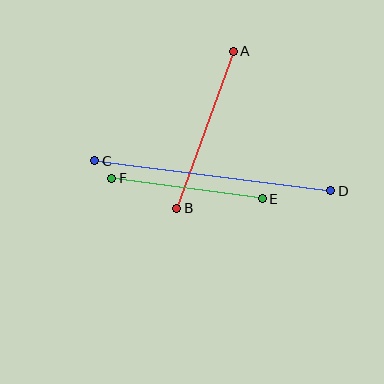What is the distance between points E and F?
The distance is approximately 152 pixels.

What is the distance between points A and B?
The distance is approximately 167 pixels.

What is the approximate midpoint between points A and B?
The midpoint is at approximately (205, 130) pixels.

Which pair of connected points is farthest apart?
Points C and D are farthest apart.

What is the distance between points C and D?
The distance is approximately 238 pixels.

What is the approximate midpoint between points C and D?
The midpoint is at approximately (213, 176) pixels.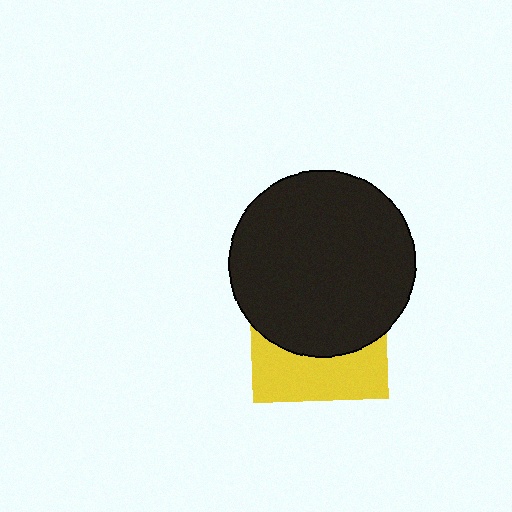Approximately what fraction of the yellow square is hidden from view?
Roughly 62% of the yellow square is hidden behind the black circle.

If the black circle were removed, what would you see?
You would see the complete yellow square.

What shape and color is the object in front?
The object in front is a black circle.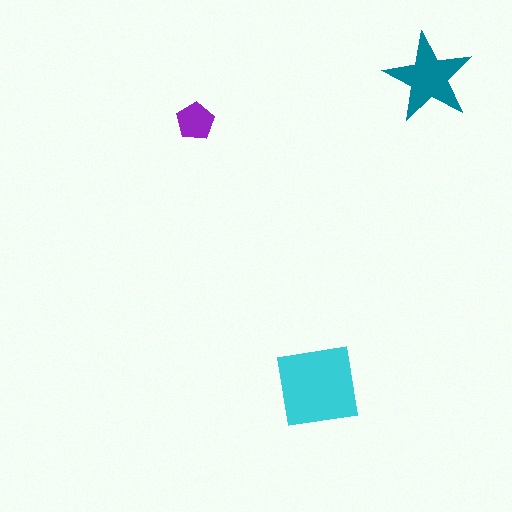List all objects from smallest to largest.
The purple pentagon, the teal star, the cyan square.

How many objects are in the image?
There are 3 objects in the image.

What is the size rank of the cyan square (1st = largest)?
1st.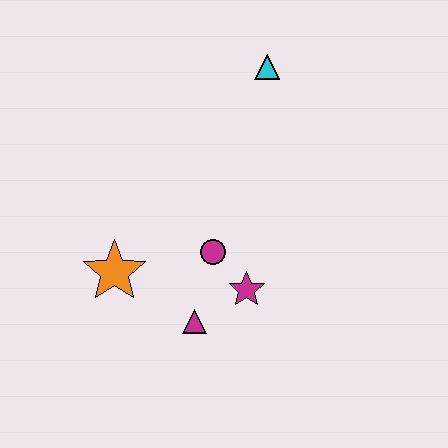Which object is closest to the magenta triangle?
The magenta star is closest to the magenta triangle.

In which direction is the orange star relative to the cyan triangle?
The orange star is below the cyan triangle.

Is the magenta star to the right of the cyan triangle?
No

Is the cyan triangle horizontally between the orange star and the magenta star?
No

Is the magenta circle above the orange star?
Yes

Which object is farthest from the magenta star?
The cyan triangle is farthest from the magenta star.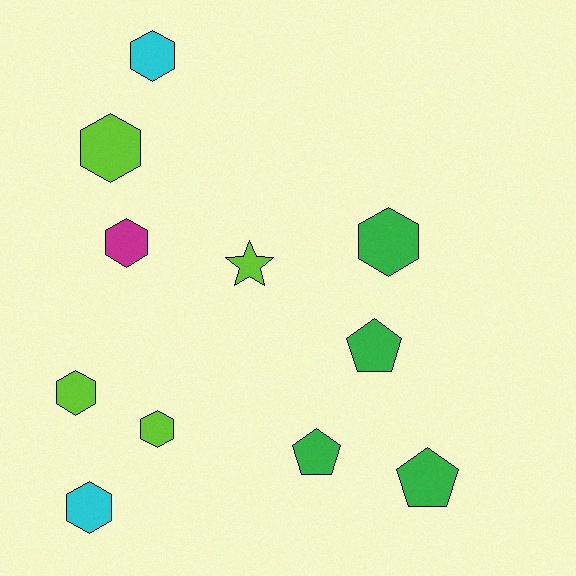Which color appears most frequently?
Green, with 4 objects.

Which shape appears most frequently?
Hexagon, with 7 objects.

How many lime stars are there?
There is 1 lime star.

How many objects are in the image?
There are 11 objects.